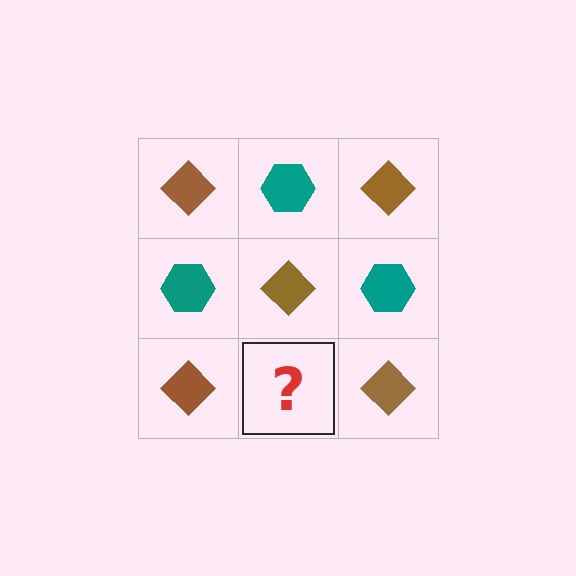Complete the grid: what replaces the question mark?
The question mark should be replaced with a teal hexagon.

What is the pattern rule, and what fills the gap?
The rule is that it alternates brown diamond and teal hexagon in a checkerboard pattern. The gap should be filled with a teal hexagon.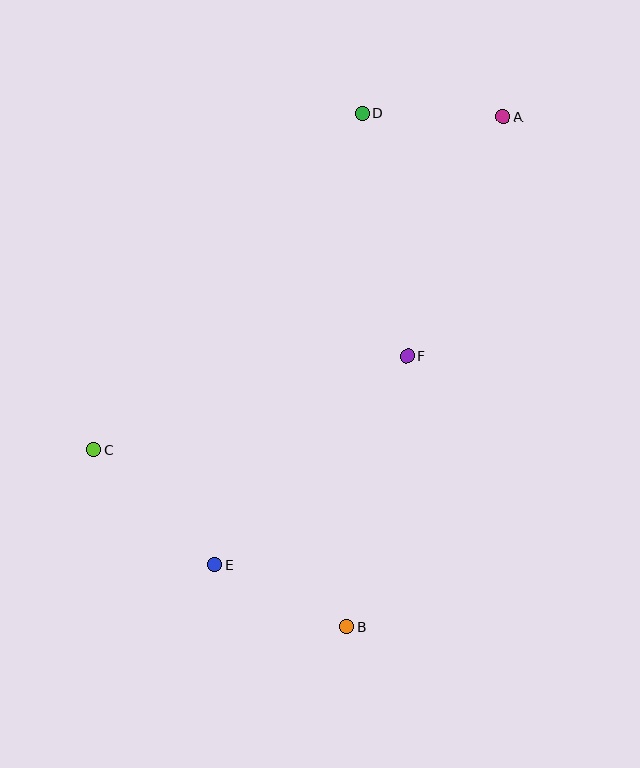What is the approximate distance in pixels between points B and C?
The distance between B and C is approximately 309 pixels.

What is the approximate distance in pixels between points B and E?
The distance between B and E is approximately 146 pixels.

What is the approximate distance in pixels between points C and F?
The distance between C and F is approximately 327 pixels.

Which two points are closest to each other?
Points A and D are closest to each other.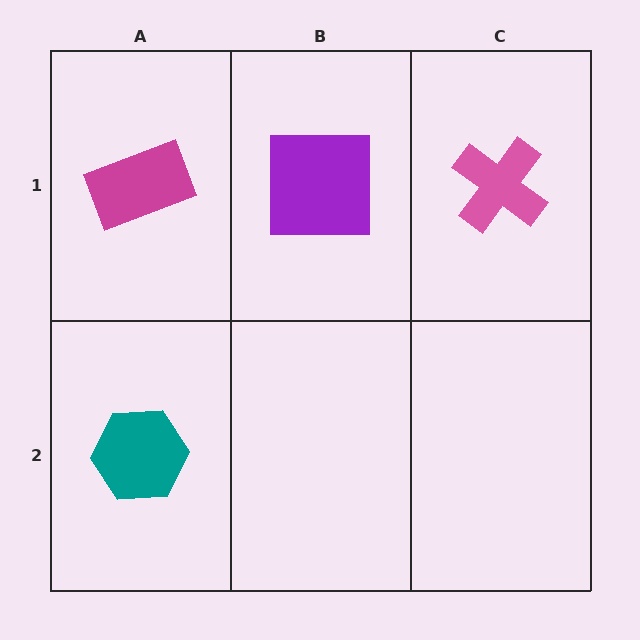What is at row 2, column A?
A teal hexagon.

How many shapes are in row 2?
1 shape.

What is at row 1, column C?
A pink cross.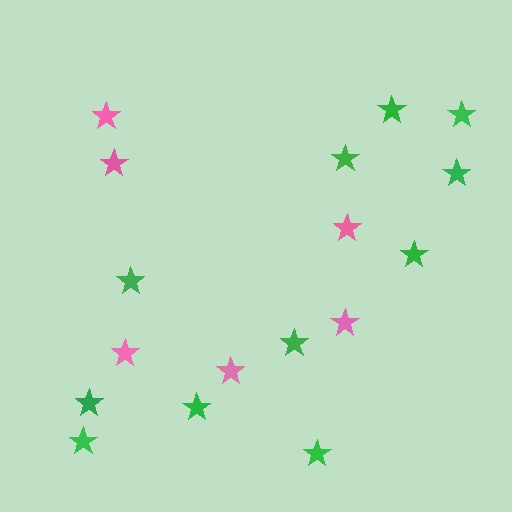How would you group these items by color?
There are 2 groups: one group of pink stars (6) and one group of green stars (11).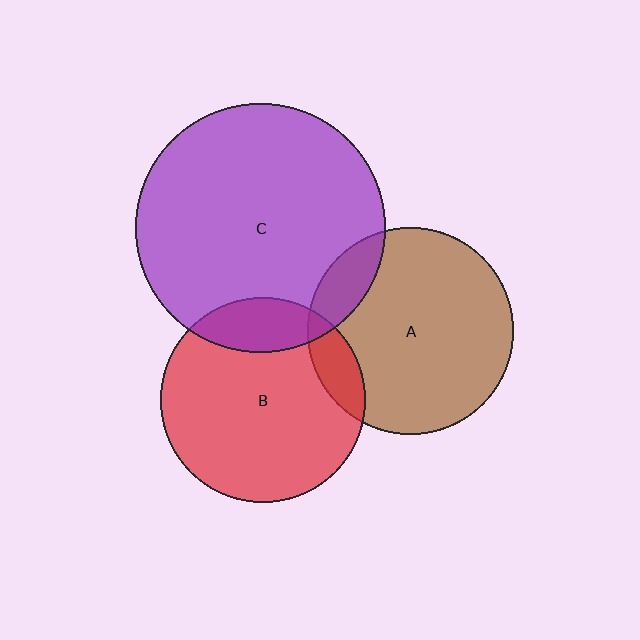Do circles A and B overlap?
Yes.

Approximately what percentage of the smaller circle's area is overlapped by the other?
Approximately 10%.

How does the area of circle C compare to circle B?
Approximately 1.5 times.